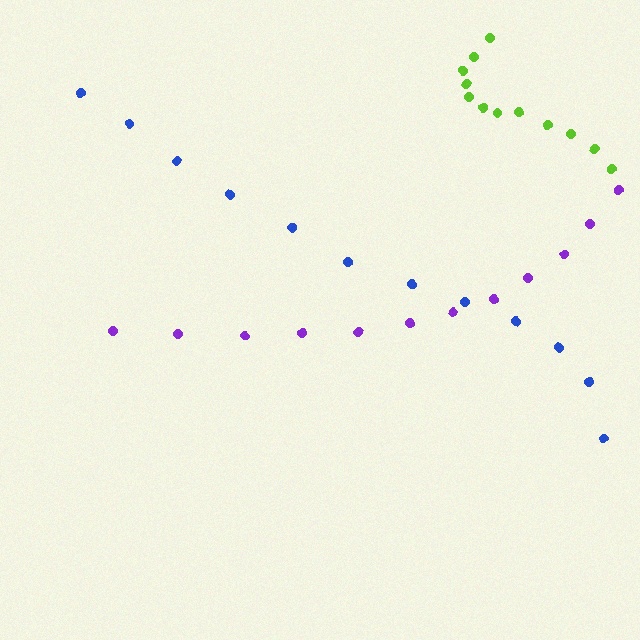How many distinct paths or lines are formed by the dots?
There are 3 distinct paths.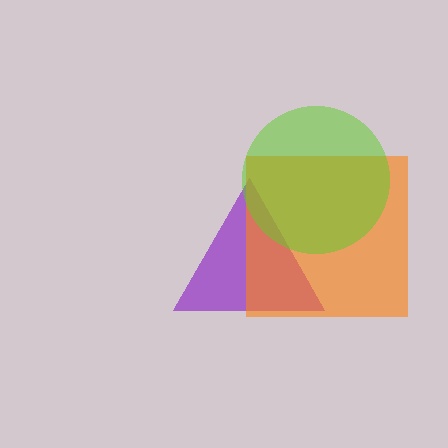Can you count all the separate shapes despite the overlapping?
Yes, there are 3 separate shapes.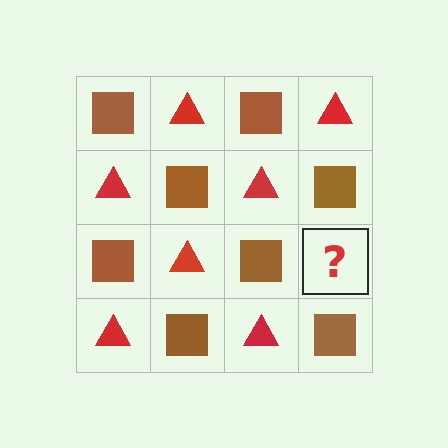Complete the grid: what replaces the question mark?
The question mark should be replaced with a red triangle.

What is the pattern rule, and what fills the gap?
The rule is that it alternates brown square and red triangle in a checkerboard pattern. The gap should be filled with a red triangle.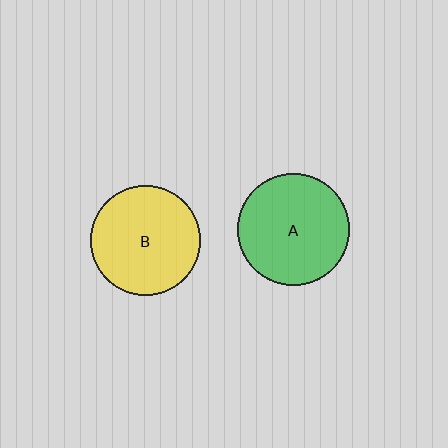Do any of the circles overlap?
No, none of the circles overlap.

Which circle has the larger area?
Circle A (green).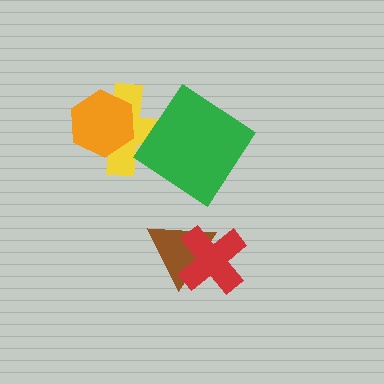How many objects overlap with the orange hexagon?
1 object overlaps with the orange hexagon.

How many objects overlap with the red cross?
1 object overlaps with the red cross.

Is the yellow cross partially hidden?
Yes, it is partially covered by another shape.